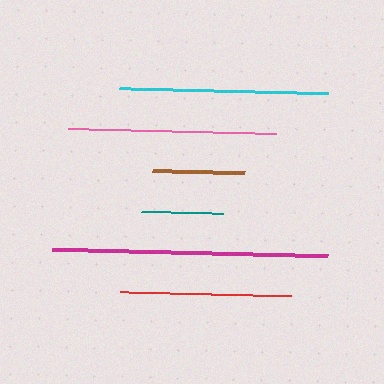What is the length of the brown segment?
The brown segment is approximately 92 pixels long.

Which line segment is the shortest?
The teal line is the shortest at approximately 82 pixels.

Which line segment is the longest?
The magenta line is the longest at approximately 277 pixels.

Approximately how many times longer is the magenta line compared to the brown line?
The magenta line is approximately 3.0 times the length of the brown line.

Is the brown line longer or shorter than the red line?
The red line is longer than the brown line.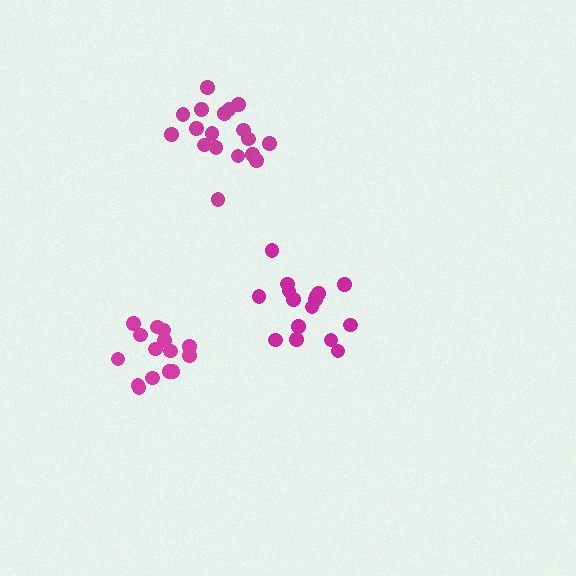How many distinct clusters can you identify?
There are 3 distinct clusters.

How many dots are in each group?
Group 1: 16 dots, Group 2: 15 dots, Group 3: 18 dots (49 total).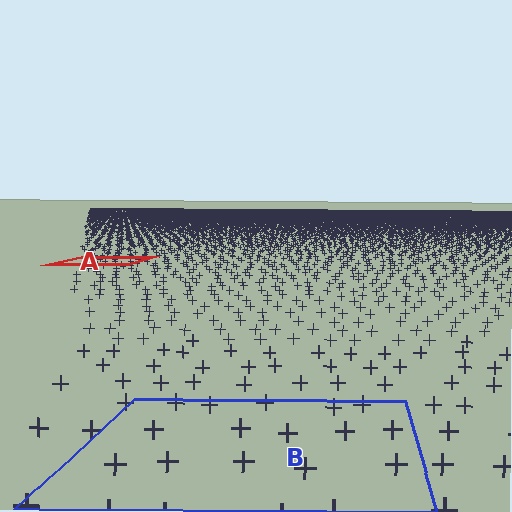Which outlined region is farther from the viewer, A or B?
Region A is farther from the viewer — the texture elements inside it appear smaller and more densely packed.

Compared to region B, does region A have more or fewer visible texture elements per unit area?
Region A has more texture elements per unit area — they are packed more densely because it is farther away.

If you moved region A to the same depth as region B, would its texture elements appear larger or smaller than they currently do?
They would appear larger. At a closer depth, the same texture elements are projected at a bigger on-screen size.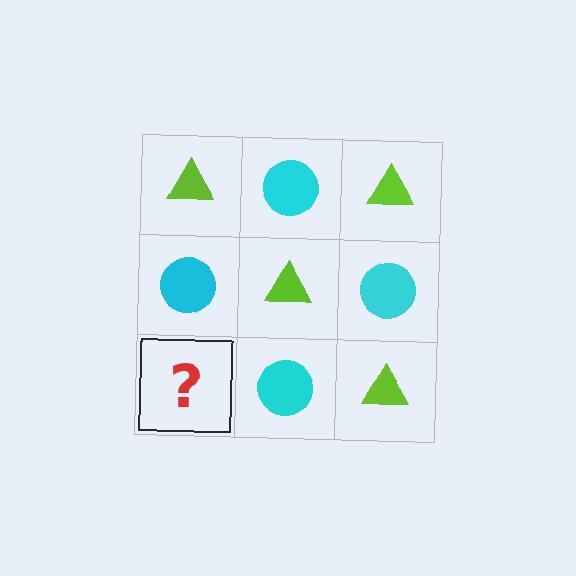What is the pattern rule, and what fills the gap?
The rule is that it alternates lime triangle and cyan circle in a checkerboard pattern. The gap should be filled with a lime triangle.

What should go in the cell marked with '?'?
The missing cell should contain a lime triangle.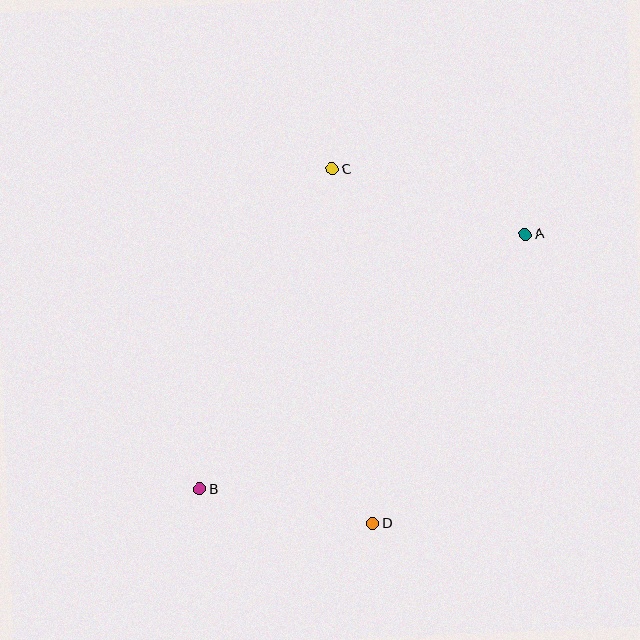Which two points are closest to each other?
Points B and D are closest to each other.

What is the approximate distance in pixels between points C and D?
The distance between C and D is approximately 357 pixels.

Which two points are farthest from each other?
Points A and B are farthest from each other.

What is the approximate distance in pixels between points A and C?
The distance between A and C is approximately 204 pixels.